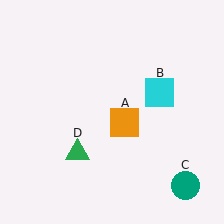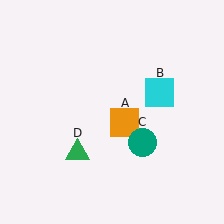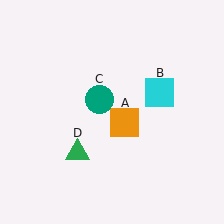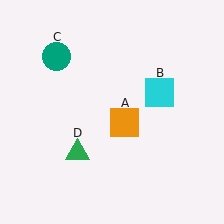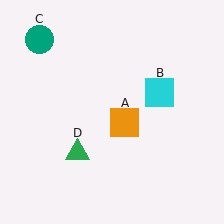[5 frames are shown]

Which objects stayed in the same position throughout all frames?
Orange square (object A) and cyan square (object B) and green triangle (object D) remained stationary.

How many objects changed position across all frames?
1 object changed position: teal circle (object C).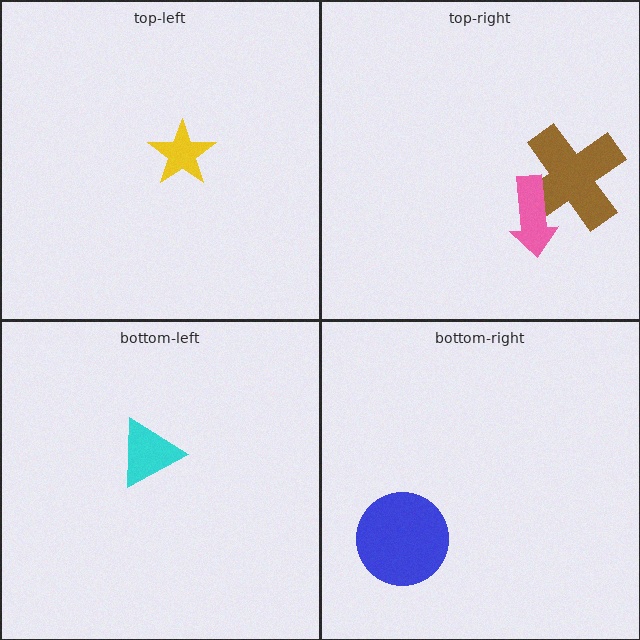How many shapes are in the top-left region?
1.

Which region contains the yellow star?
The top-left region.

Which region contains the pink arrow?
The top-right region.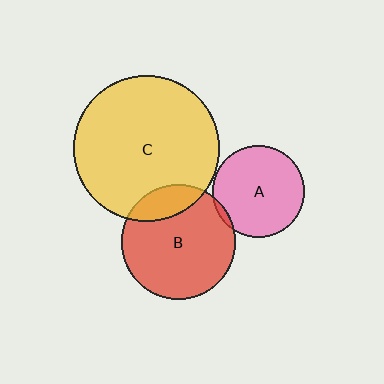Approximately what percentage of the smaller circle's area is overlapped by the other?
Approximately 20%.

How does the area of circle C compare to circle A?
Approximately 2.5 times.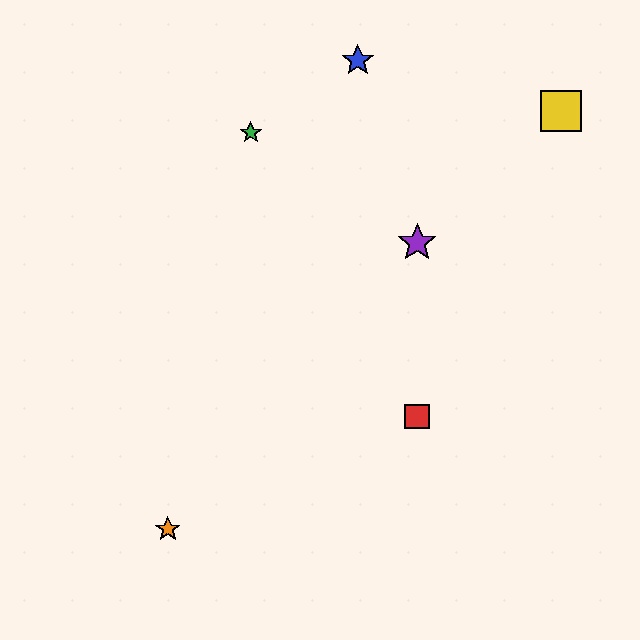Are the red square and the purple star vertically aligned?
Yes, both are at x≈417.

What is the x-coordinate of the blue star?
The blue star is at x≈358.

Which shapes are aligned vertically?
The red square, the purple star are aligned vertically.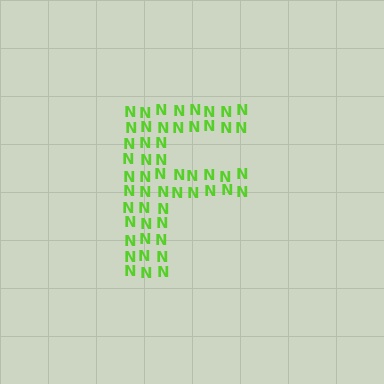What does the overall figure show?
The overall figure shows the letter F.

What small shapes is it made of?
It is made of small letter N's.